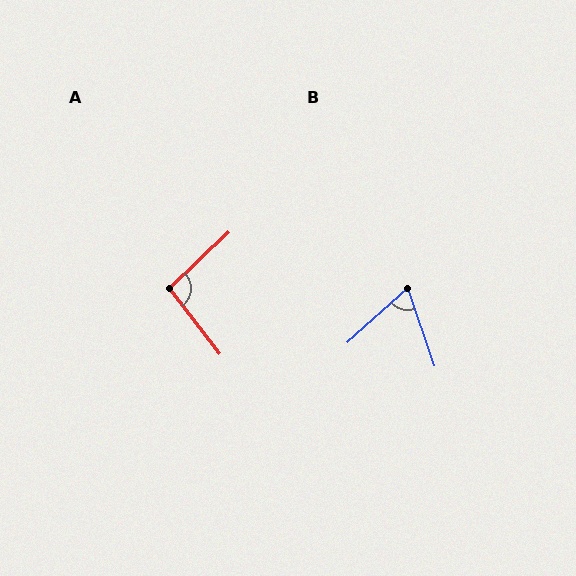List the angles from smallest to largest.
B (67°), A (96°).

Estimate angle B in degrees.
Approximately 67 degrees.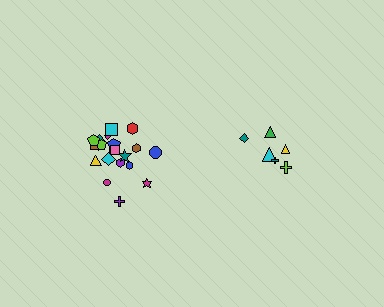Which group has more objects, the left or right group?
The left group.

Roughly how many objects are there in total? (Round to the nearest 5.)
Roughly 30 objects in total.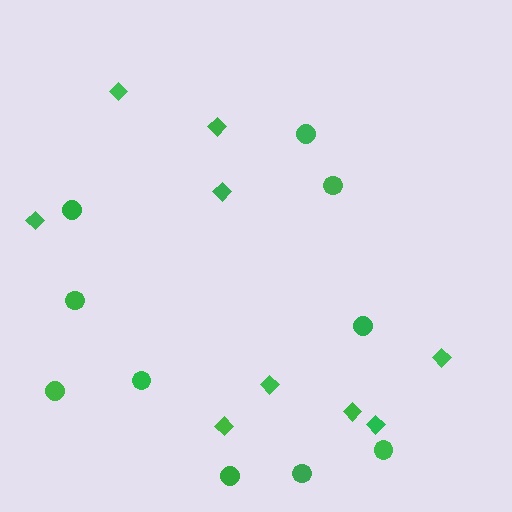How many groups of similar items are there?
There are 2 groups: one group of circles (10) and one group of diamonds (9).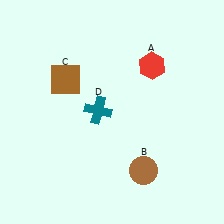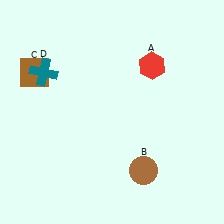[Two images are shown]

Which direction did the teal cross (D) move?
The teal cross (D) moved left.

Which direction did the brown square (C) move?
The brown square (C) moved left.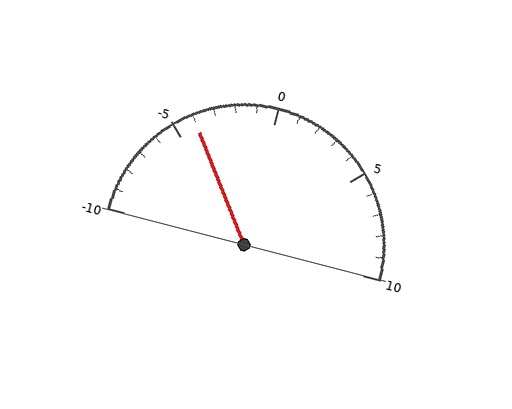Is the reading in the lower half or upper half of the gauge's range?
The reading is in the lower half of the range (-10 to 10).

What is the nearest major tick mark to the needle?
The nearest major tick mark is -5.